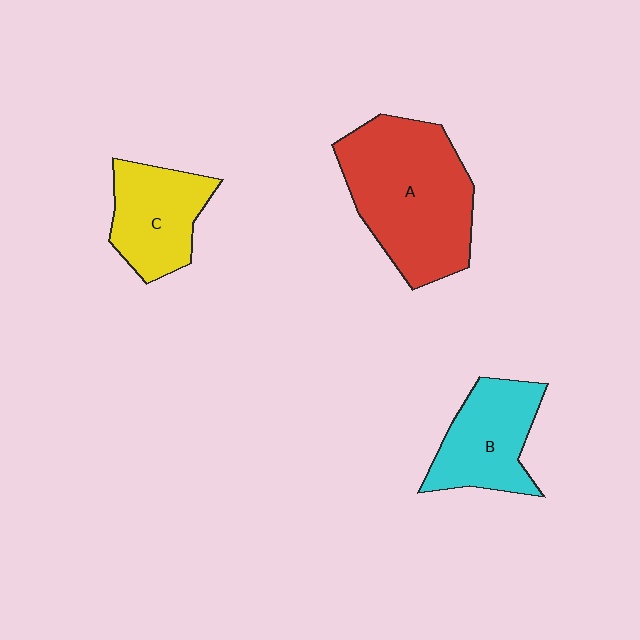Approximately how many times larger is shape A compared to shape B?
Approximately 1.7 times.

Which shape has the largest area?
Shape A (red).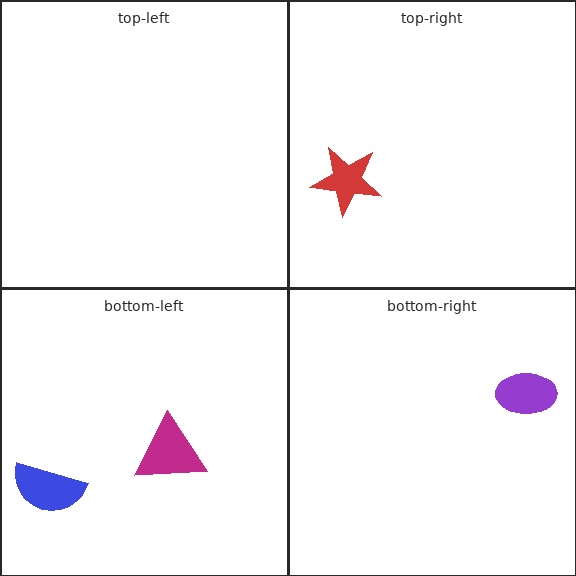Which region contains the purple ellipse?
The bottom-right region.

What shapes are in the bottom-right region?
The purple ellipse.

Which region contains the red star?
The top-right region.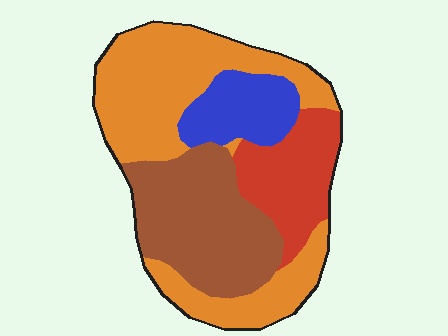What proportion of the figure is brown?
Brown covers about 30% of the figure.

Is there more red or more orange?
Orange.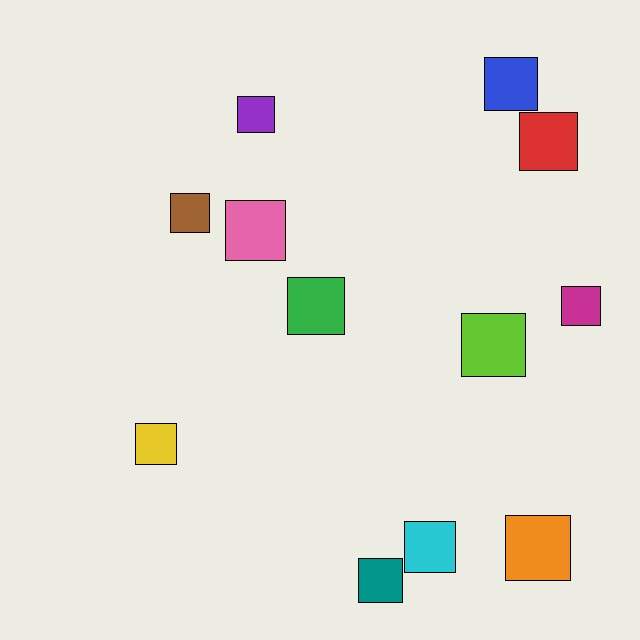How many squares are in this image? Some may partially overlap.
There are 12 squares.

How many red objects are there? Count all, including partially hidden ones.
There is 1 red object.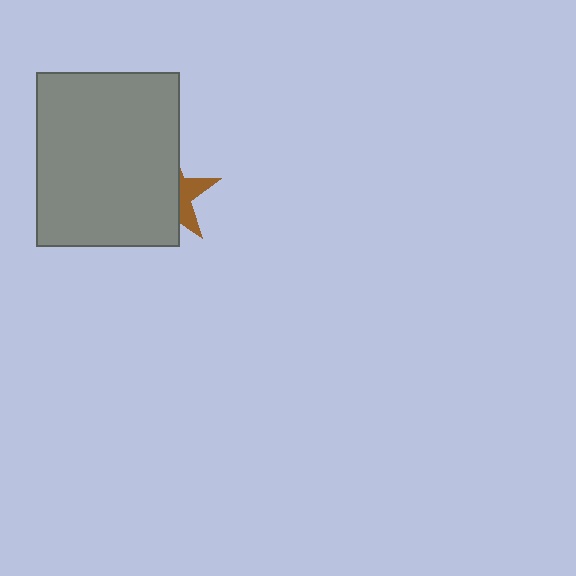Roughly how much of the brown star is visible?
A small part of it is visible (roughly 33%).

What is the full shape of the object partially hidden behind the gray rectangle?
The partially hidden object is a brown star.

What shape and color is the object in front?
The object in front is a gray rectangle.